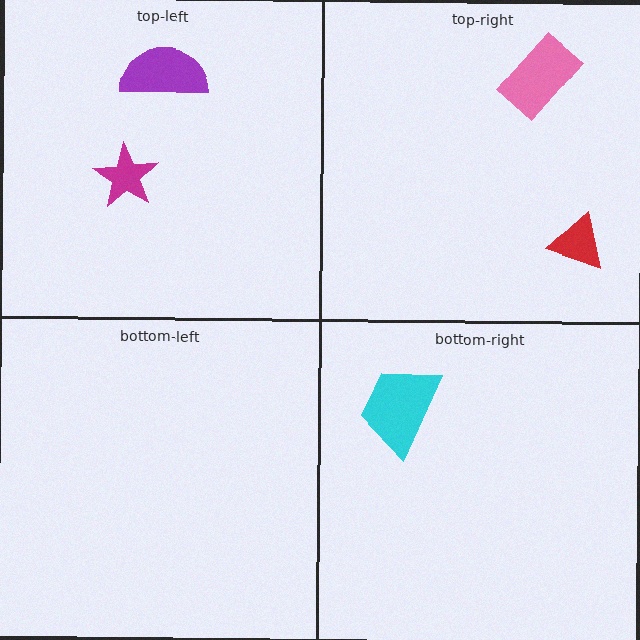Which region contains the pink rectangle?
The top-right region.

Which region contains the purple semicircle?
The top-left region.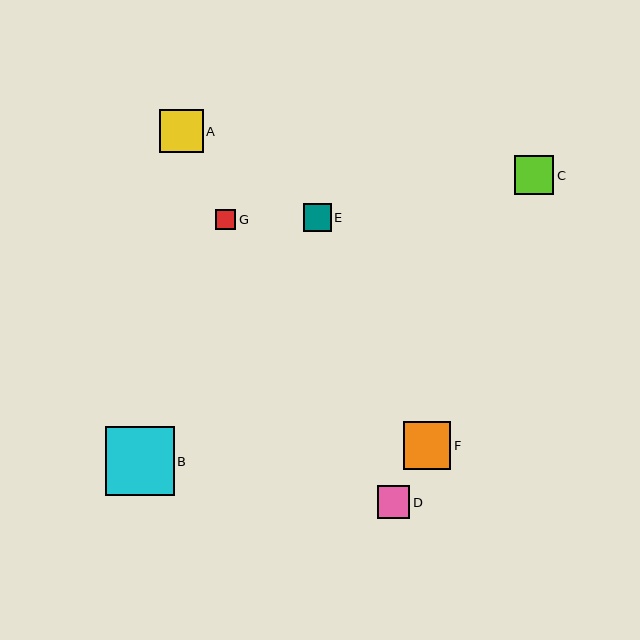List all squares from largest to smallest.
From largest to smallest: B, F, A, C, D, E, G.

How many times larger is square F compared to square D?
Square F is approximately 1.5 times the size of square D.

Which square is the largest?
Square B is the largest with a size of approximately 69 pixels.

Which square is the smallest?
Square G is the smallest with a size of approximately 20 pixels.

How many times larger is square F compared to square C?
Square F is approximately 1.2 times the size of square C.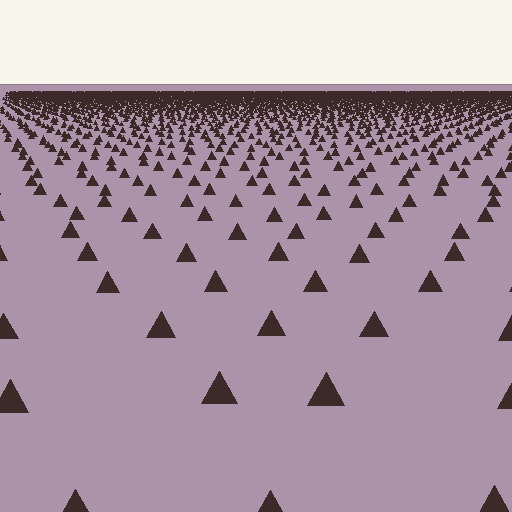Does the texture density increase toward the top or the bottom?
Density increases toward the top.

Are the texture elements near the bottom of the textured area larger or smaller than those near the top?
Larger. Near the bottom, elements are closer to the viewer and appear at a bigger on-screen size.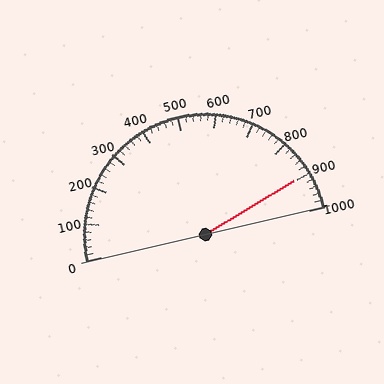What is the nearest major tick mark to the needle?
The nearest major tick mark is 900.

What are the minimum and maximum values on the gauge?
The gauge ranges from 0 to 1000.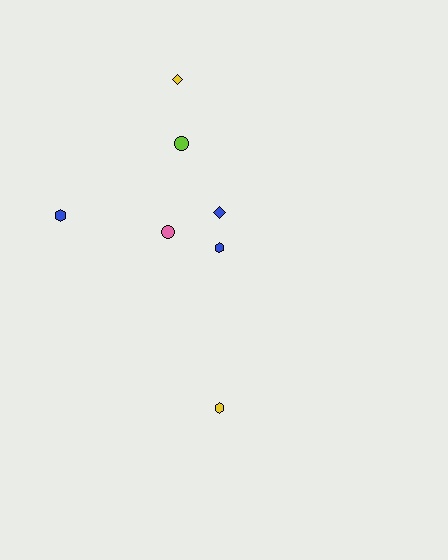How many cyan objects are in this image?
There are no cyan objects.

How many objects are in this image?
There are 7 objects.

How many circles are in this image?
There are 2 circles.